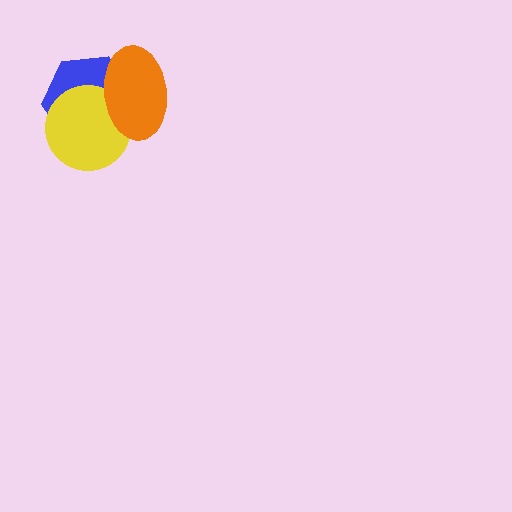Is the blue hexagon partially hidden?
Yes, it is partially covered by another shape.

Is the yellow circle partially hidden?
Yes, it is partially covered by another shape.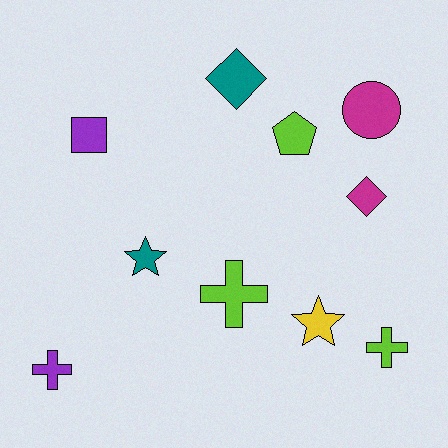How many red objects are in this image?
There are no red objects.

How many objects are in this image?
There are 10 objects.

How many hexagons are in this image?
There are no hexagons.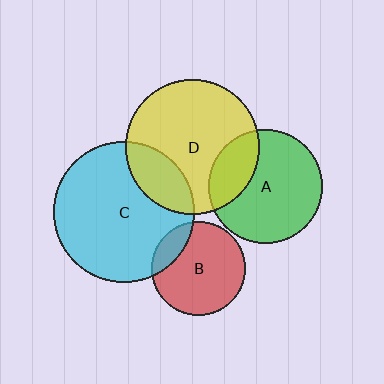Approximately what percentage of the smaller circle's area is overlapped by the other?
Approximately 15%.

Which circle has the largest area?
Circle C (cyan).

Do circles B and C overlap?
Yes.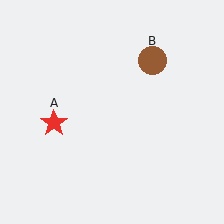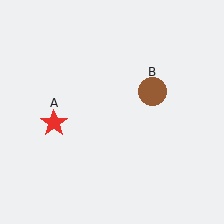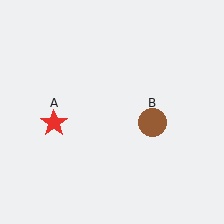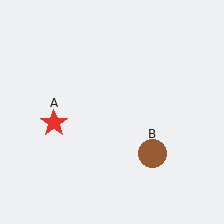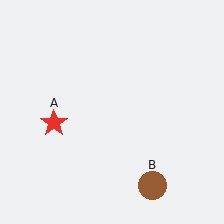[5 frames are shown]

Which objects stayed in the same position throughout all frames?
Red star (object A) remained stationary.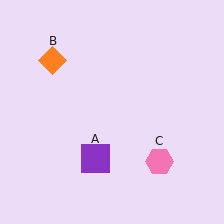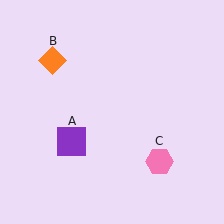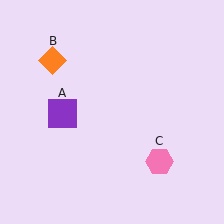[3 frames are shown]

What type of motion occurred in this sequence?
The purple square (object A) rotated clockwise around the center of the scene.